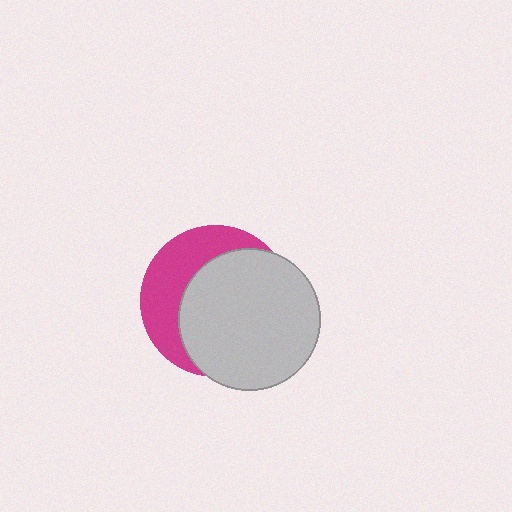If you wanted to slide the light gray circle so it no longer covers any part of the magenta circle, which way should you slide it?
Slide it right — that is the most direct way to separate the two shapes.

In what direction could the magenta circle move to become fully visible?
The magenta circle could move left. That would shift it out from behind the light gray circle entirely.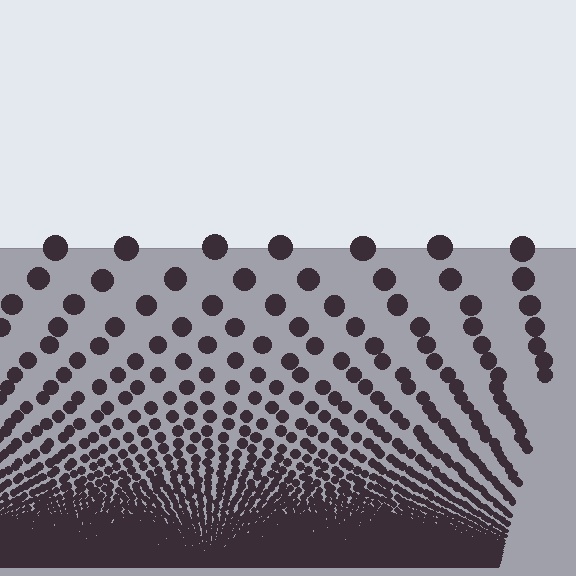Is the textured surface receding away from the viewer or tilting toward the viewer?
The surface appears to tilt toward the viewer. Texture elements get larger and sparser toward the top.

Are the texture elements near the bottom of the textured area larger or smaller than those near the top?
Smaller. The gradient is inverted — elements near the bottom are smaller and denser.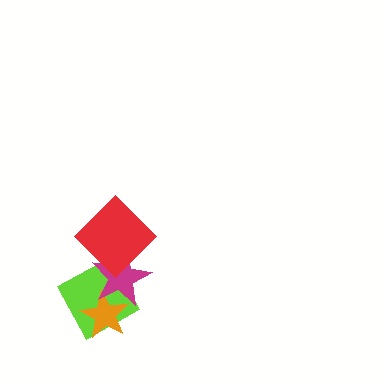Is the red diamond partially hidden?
No, no other shape covers it.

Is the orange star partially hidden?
Yes, it is partially covered by another shape.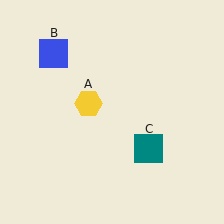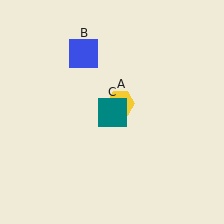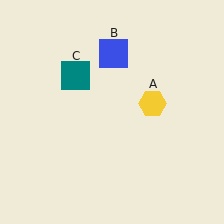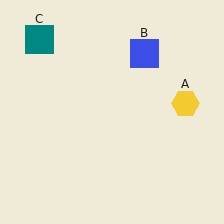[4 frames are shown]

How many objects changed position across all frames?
3 objects changed position: yellow hexagon (object A), blue square (object B), teal square (object C).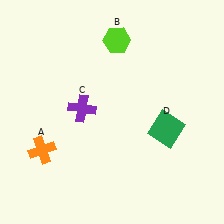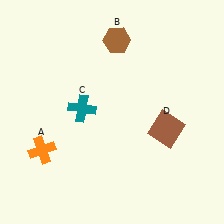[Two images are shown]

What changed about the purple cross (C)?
In Image 1, C is purple. In Image 2, it changed to teal.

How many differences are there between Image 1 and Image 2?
There are 3 differences between the two images.